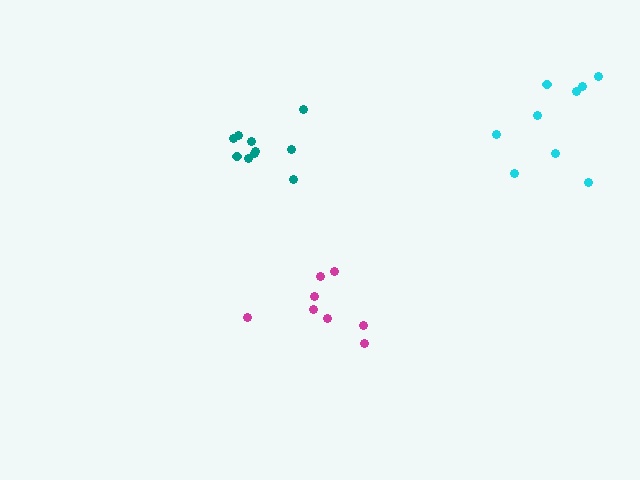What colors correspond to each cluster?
The clusters are colored: magenta, cyan, teal.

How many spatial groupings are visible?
There are 3 spatial groupings.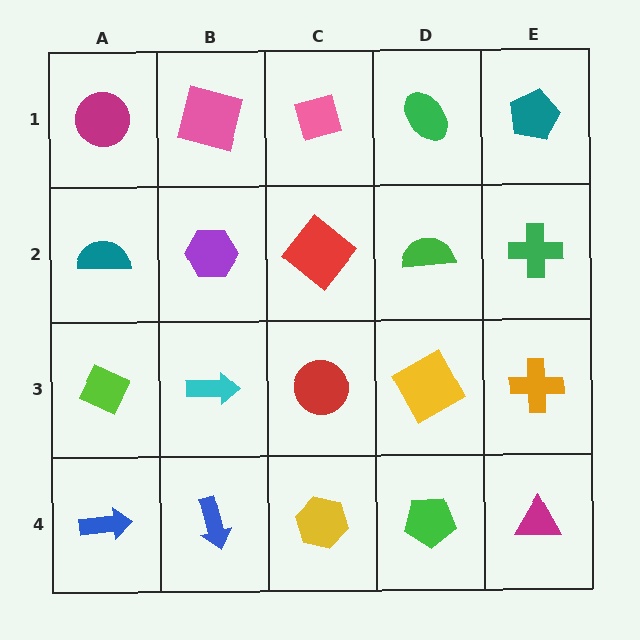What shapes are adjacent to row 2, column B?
A pink square (row 1, column B), a cyan arrow (row 3, column B), a teal semicircle (row 2, column A), a red diamond (row 2, column C).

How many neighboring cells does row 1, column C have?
3.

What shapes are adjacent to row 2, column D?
A green ellipse (row 1, column D), a yellow square (row 3, column D), a red diamond (row 2, column C), a green cross (row 2, column E).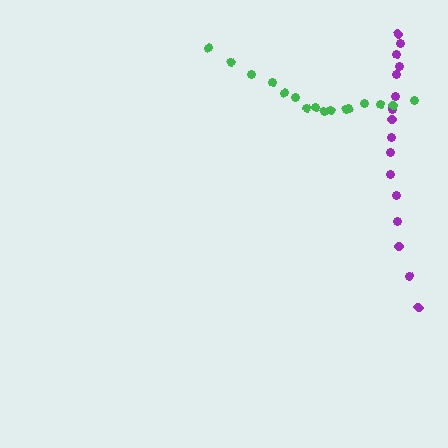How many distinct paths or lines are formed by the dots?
There are 2 distinct paths.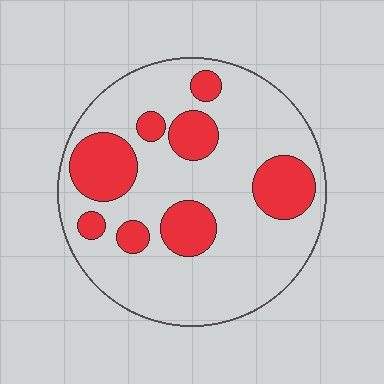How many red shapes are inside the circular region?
8.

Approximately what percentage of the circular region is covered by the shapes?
Approximately 25%.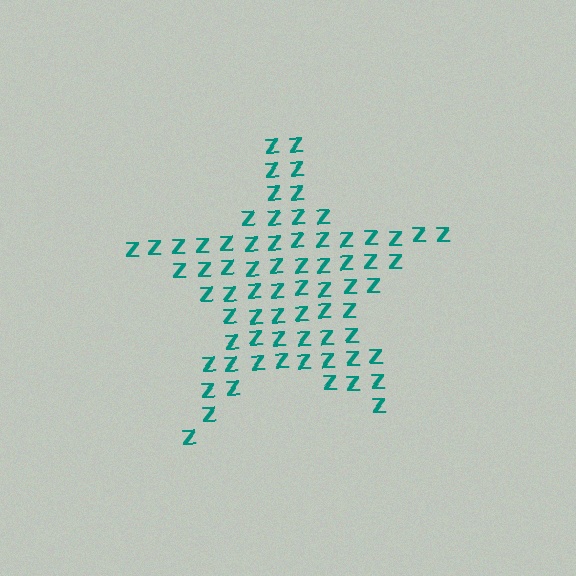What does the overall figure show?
The overall figure shows a star.